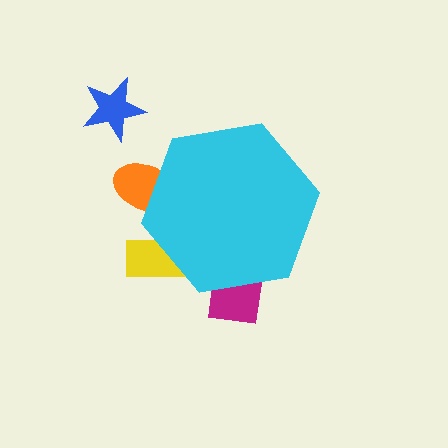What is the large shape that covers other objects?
A cyan hexagon.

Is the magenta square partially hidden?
Yes, the magenta square is partially hidden behind the cyan hexagon.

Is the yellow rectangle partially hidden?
Yes, the yellow rectangle is partially hidden behind the cyan hexagon.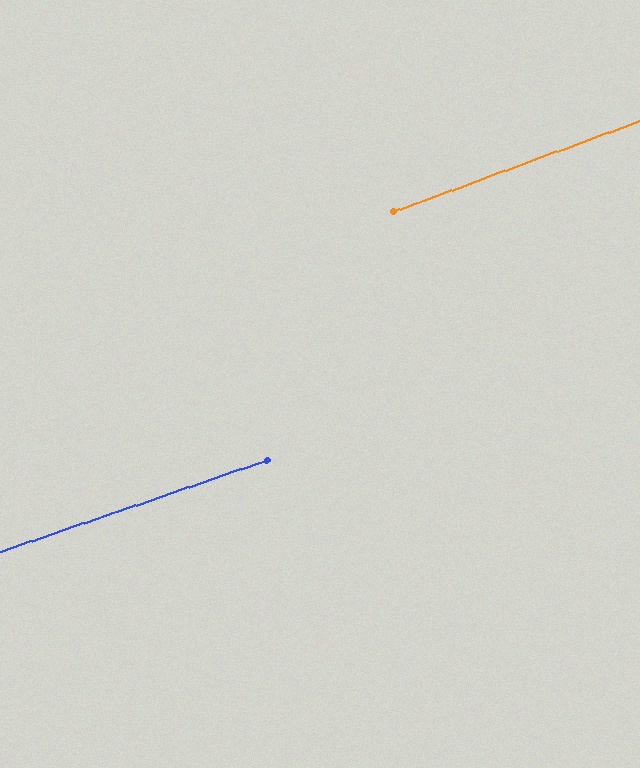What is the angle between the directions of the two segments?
Approximately 1 degree.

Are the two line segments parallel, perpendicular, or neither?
Parallel — their directions differ by only 1.5°.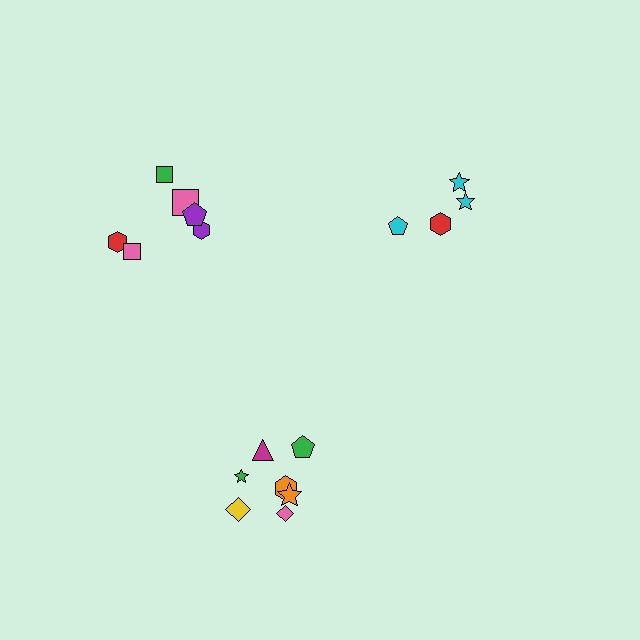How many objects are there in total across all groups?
There are 17 objects.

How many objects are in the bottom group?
There are 7 objects.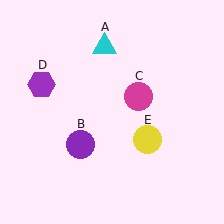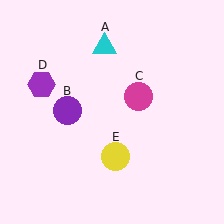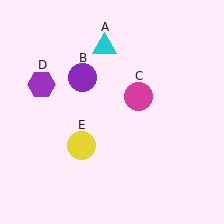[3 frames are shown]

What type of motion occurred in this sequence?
The purple circle (object B), yellow circle (object E) rotated clockwise around the center of the scene.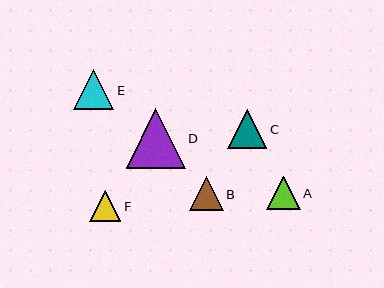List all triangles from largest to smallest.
From largest to smallest: D, E, C, B, A, F.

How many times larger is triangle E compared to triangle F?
Triangle E is approximately 1.3 times the size of triangle F.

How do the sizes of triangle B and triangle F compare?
Triangle B and triangle F are approximately the same size.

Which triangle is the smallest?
Triangle F is the smallest with a size of approximately 31 pixels.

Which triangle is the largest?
Triangle D is the largest with a size of approximately 59 pixels.